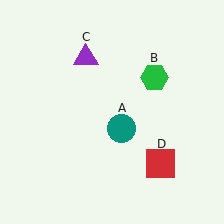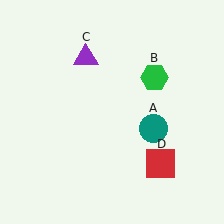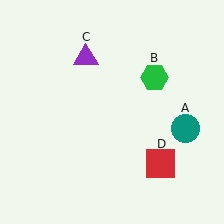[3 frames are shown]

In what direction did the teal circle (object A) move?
The teal circle (object A) moved right.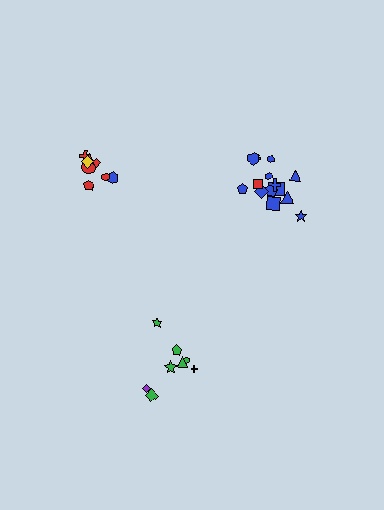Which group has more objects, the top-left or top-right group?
The top-right group.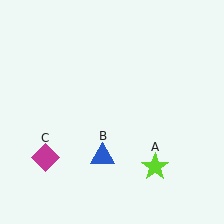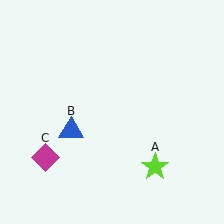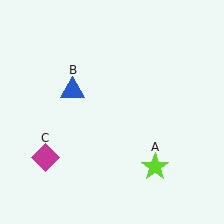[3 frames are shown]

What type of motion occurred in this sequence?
The blue triangle (object B) rotated clockwise around the center of the scene.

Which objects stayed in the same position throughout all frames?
Lime star (object A) and magenta diamond (object C) remained stationary.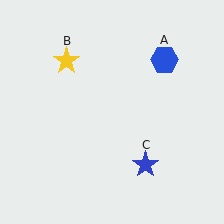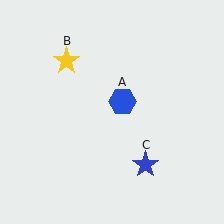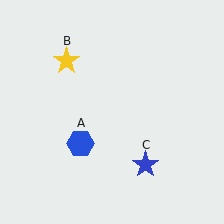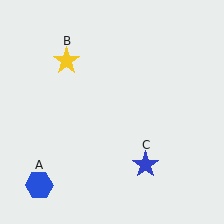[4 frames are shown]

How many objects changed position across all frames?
1 object changed position: blue hexagon (object A).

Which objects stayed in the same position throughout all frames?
Yellow star (object B) and blue star (object C) remained stationary.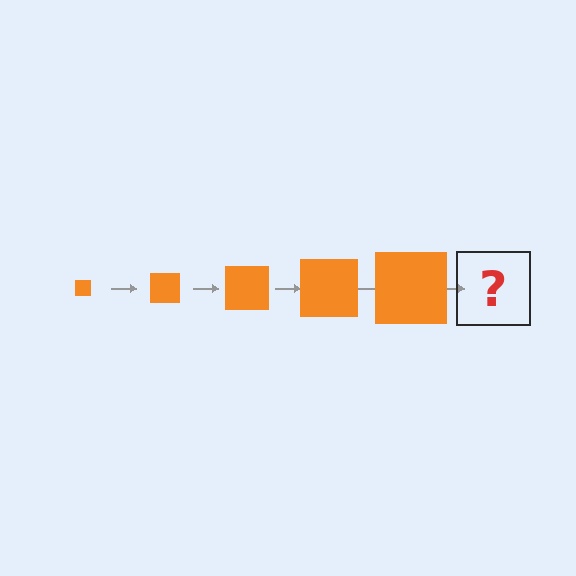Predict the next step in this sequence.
The next step is an orange square, larger than the previous one.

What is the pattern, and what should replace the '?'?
The pattern is that the square gets progressively larger each step. The '?' should be an orange square, larger than the previous one.